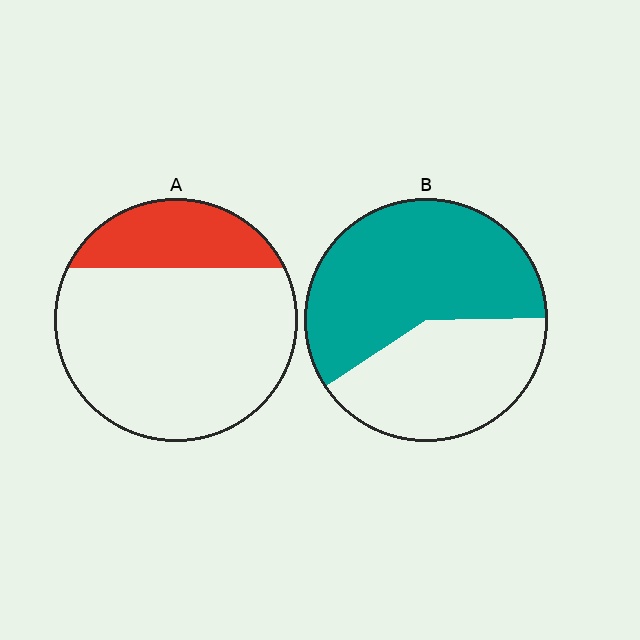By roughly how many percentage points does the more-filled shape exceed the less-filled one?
By roughly 35 percentage points (B over A).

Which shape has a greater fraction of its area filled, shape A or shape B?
Shape B.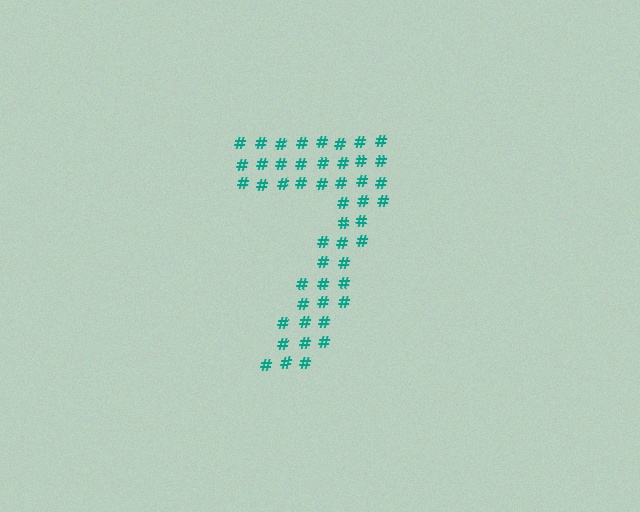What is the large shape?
The large shape is the digit 7.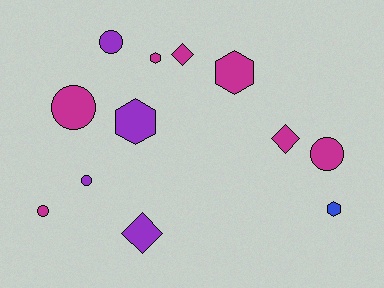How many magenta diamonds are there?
There are 2 magenta diamonds.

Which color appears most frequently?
Magenta, with 7 objects.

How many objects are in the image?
There are 12 objects.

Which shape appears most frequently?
Circle, with 5 objects.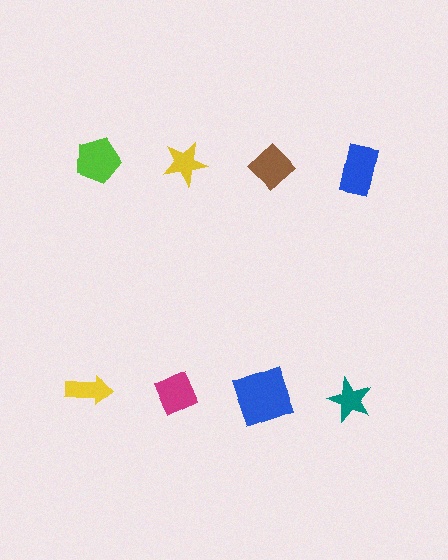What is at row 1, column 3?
A brown diamond.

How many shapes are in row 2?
4 shapes.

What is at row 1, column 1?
A lime pentagon.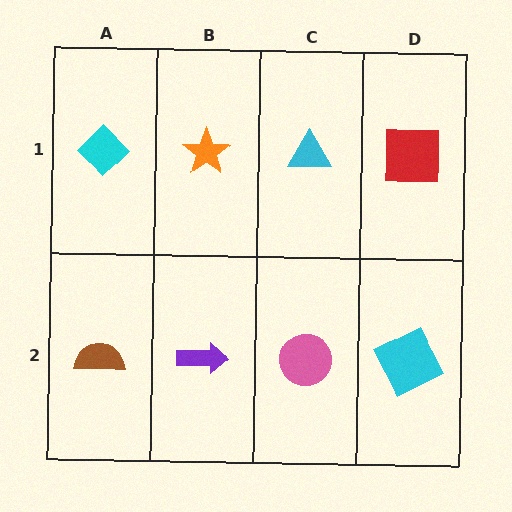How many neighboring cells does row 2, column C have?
3.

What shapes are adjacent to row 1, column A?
A brown semicircle (row 2, column A), an orange star (row 1, column B).